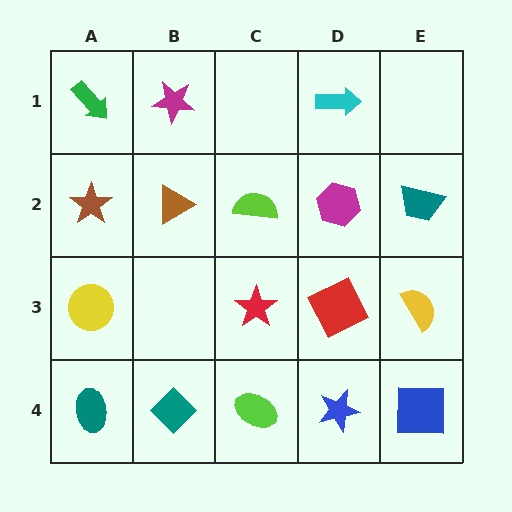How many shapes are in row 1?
3 shapes.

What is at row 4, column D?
A blue star.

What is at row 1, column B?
A magenta star.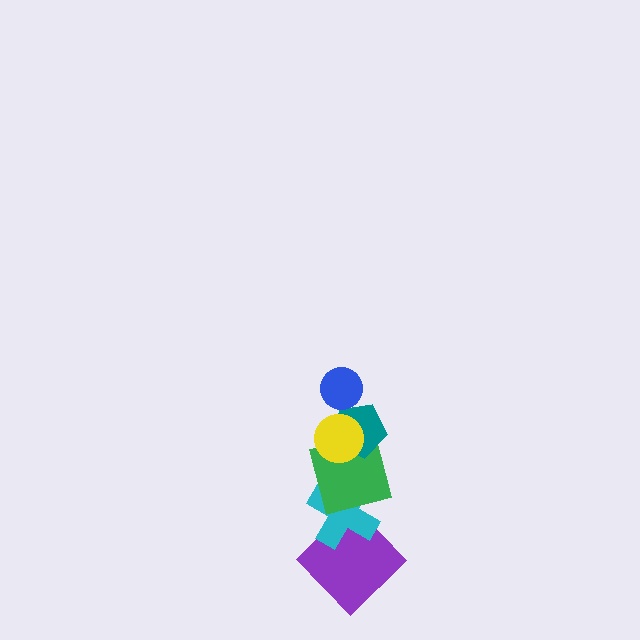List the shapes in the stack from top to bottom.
From top to bottom: the blue circle, the yellow circle, the teal pentagon, the green square, the cyan cross, the purple diamond.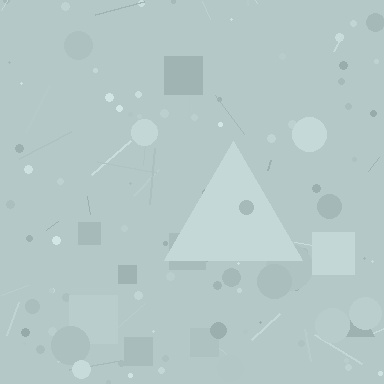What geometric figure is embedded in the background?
A triangle is embedded in the background.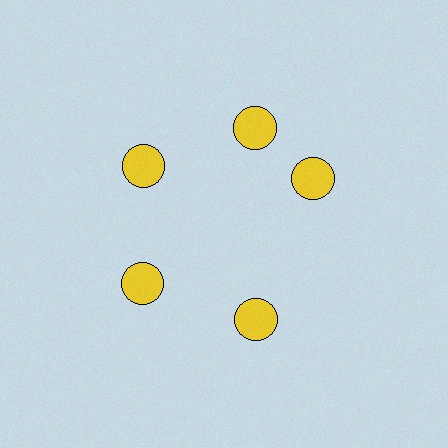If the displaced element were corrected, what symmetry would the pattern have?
It would have 5-fold rotational symmetry — the pattern would map onto itself every 72 degrees.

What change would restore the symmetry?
The symmetry would be restored by rotating it back into even spacing with its neighbors so that all 5 circles sit at equal angles and equal distance from the center.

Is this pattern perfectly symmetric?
No. The 5 yellow circles are arranged in a ring, but one element near the 3 o'clock position is rotated out of alignment along the ring, breaking the 5-fold rotational symmetry.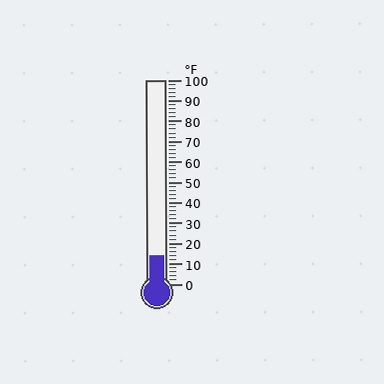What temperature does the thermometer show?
The thermometer shows approximately 14°F.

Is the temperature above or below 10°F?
The temperature is above 10°F.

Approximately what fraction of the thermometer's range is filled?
The thermometer is filled to approximately 15% of its range.